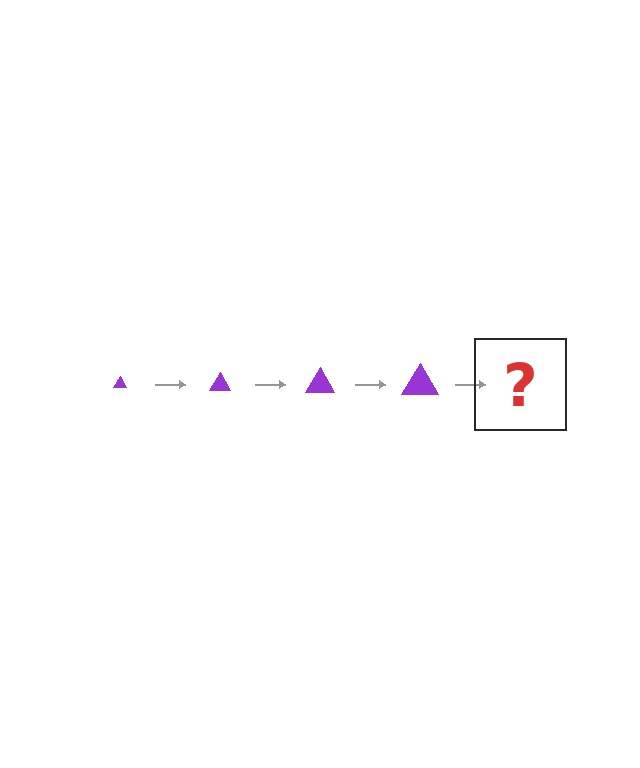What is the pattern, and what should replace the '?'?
The pattern is that the triangle gets progressively larger each step. The '?' should be a purple triangle, larger than the previous one.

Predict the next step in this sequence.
The next step is a purple triangle, larger than the previous one.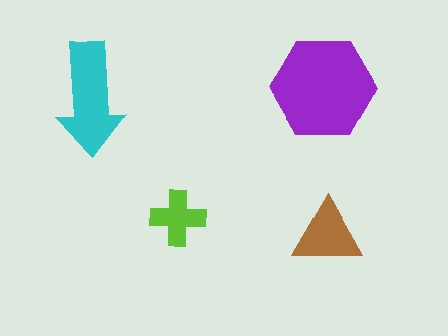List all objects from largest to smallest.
The purple hexagon, the cyan arrow, the brown triangle, the lime cross.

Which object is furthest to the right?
The brown triangle is rightmost.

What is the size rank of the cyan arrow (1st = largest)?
2nd.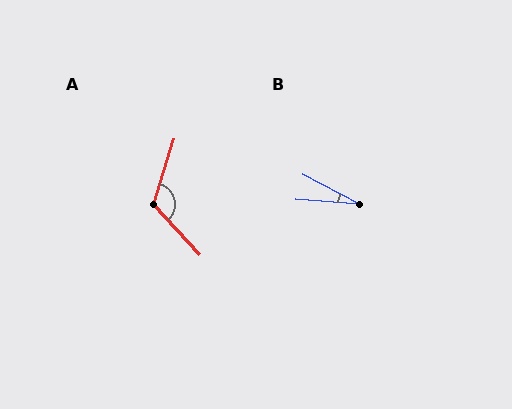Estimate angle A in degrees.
Approximately 120 degrees.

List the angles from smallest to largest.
B (23°), A (120°).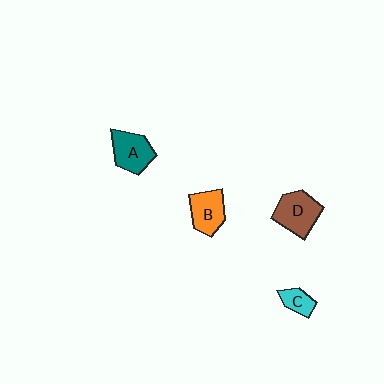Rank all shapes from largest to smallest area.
From largest to smallest: D (brown), A (teal), B (orange), C (cyan).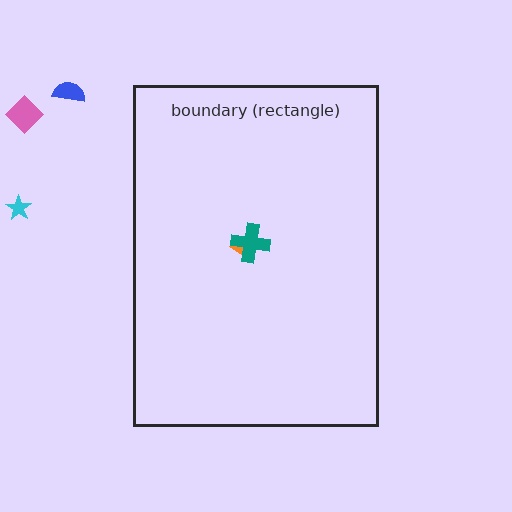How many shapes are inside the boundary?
2 inside, 3 outside.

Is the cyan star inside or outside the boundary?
Outside.